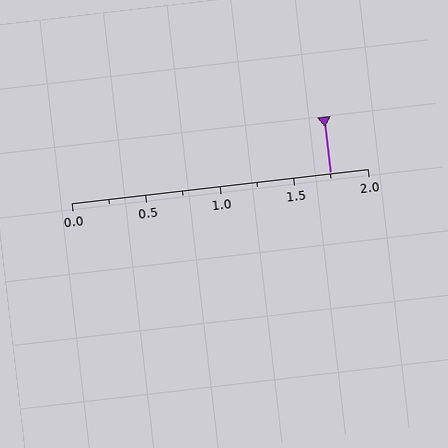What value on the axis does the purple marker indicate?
The marker indicates approximately 1.75.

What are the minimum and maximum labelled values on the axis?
The axis runs from 0.0 to 2.0.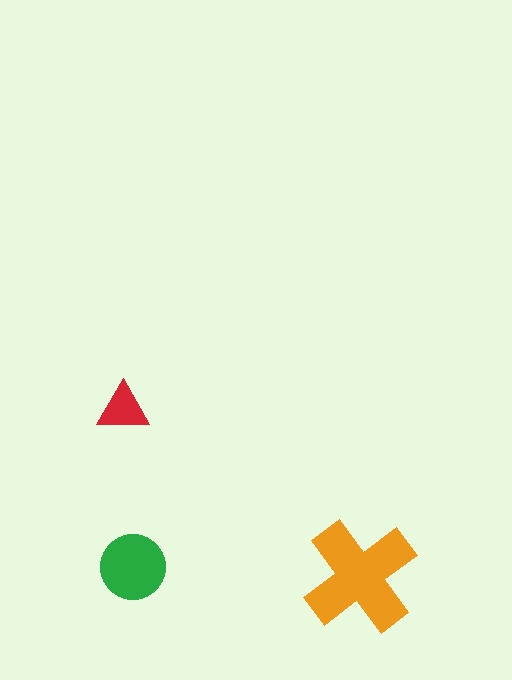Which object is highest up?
The red triangle is topmost.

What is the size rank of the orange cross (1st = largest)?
1st.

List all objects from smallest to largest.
The red triangle, the green circle, the orange cross.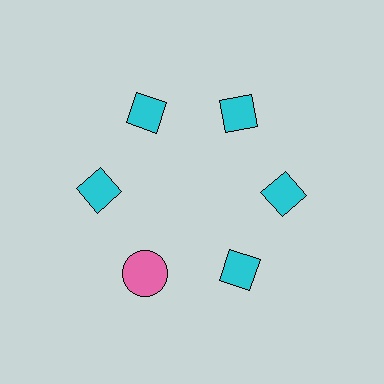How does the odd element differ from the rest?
It differs in both color (pink instead of cyan) and shape (circle instead of diamond).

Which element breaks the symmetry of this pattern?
The pink circle at roughly the 7 o'clock position breaks the symmetry. All other shapes are cyan diamonds.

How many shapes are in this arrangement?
There are 6 shapes arranged in a ring pattern.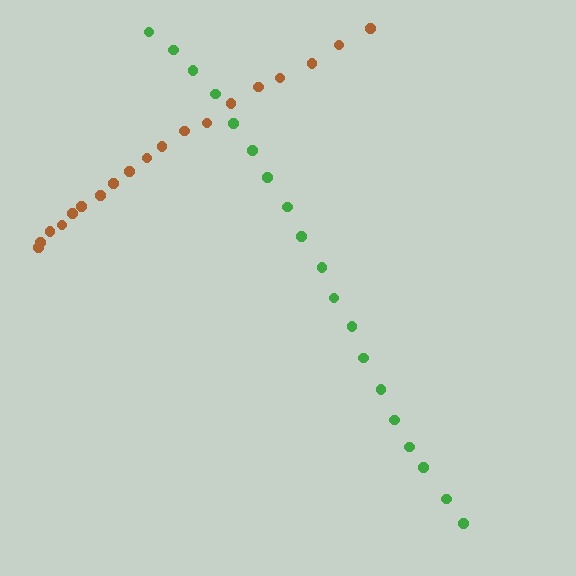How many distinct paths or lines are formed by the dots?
There are 2 distinct paths.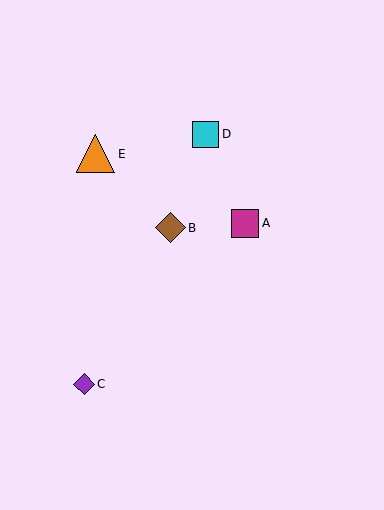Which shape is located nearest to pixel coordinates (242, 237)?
The magenta square (labeled A) at (245, 223) is nearest to that location.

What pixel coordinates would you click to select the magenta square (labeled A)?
Click at (245, 223) to select the magenta square A.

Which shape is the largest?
The orange triangle (labeled E) is the largest.